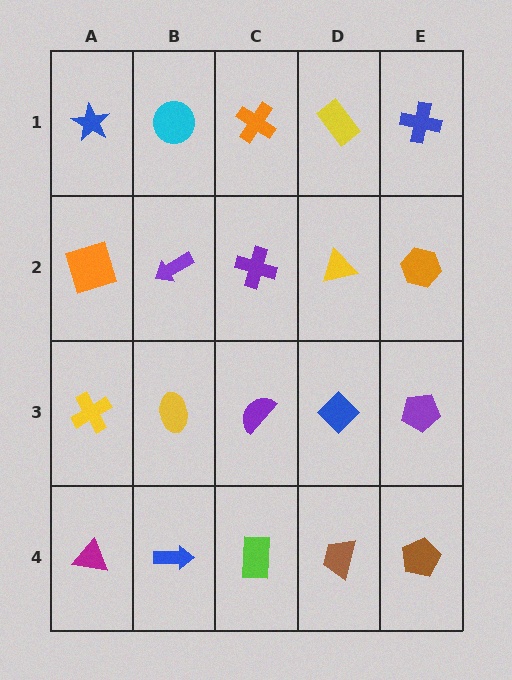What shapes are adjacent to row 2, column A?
A blue star (row 1, column A), a yellow cross (row 3, column A), a purple arrow (row 2, column B).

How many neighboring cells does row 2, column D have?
4.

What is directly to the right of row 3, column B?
A purple semicircle.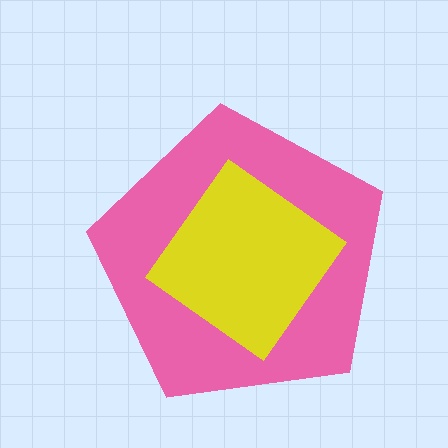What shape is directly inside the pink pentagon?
The yellow diamond.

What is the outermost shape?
The pink pentagon.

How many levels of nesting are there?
2.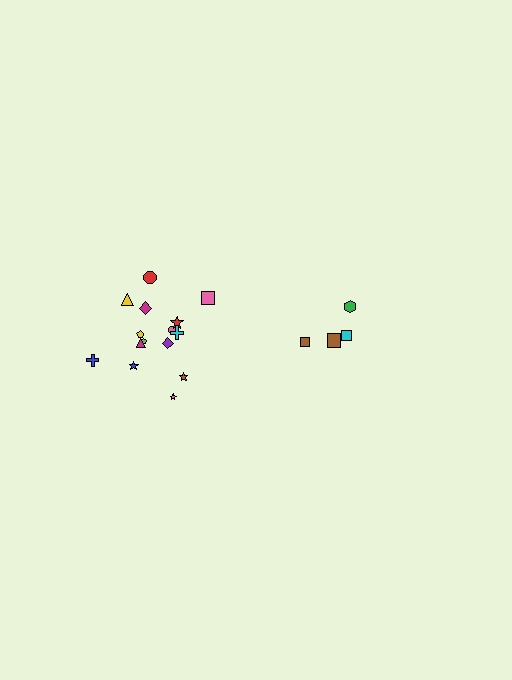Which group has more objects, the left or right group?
The left group.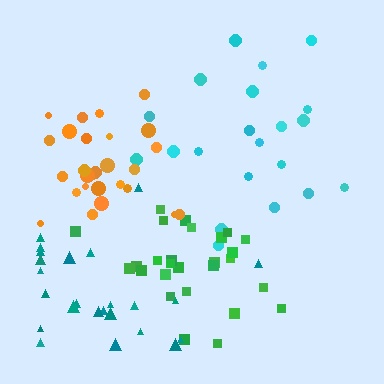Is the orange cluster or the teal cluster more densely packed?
Orange.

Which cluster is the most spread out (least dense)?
Cyan.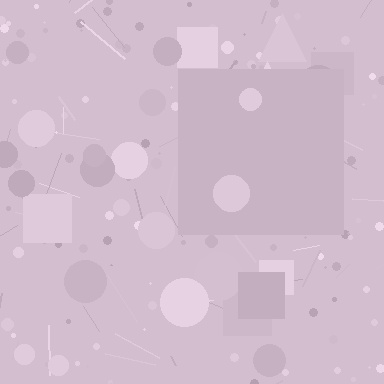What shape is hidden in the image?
A square is hidden in the image.